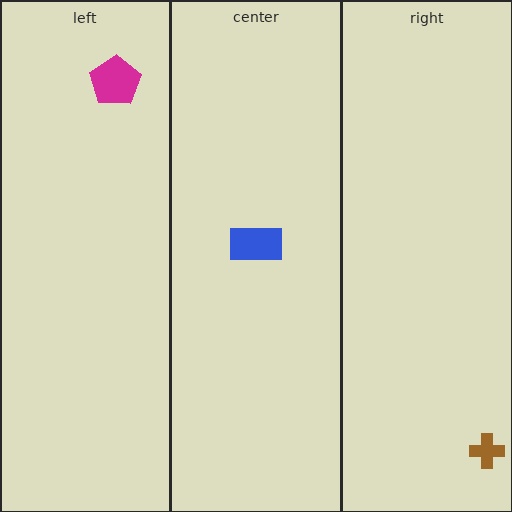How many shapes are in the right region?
1.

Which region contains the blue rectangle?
The center region.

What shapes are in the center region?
The blue rectangle.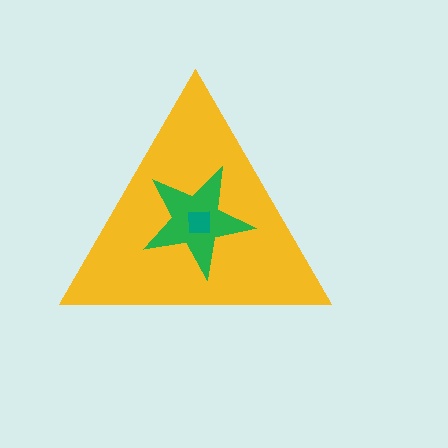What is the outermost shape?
The yellow triangle.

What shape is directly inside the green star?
The teal square.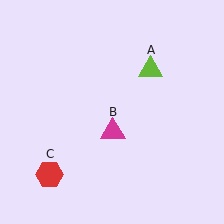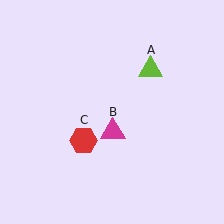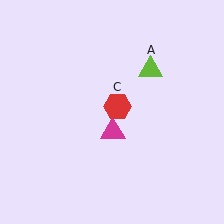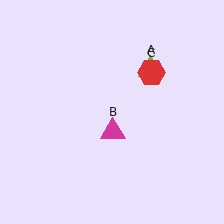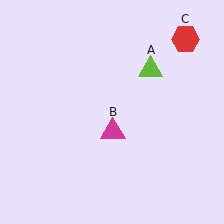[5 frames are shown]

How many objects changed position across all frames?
1 object changed position: red hexagon (object C).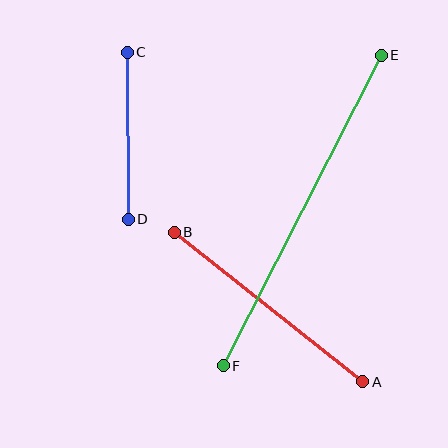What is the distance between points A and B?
The distance is approximately 241 pixels.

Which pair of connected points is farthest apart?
Points E and F are farthest apart.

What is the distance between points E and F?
The distance is approximately 348 pixels.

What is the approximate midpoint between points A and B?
The midpoint is at approximately (269, 307) pixels.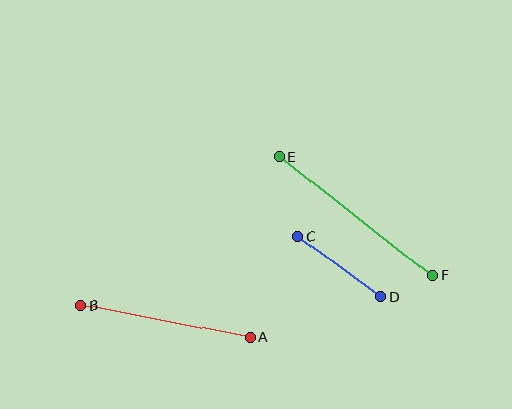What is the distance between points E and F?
The distance is approximately 195 pixels.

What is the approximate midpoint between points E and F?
The midpoint is at approximately (356, 216) pixels.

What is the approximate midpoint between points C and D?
The midpoint is at approximately (339, 267) pixels.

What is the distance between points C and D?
The distance is approximately 102 pixels.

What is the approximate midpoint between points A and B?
The midpoint is at approximately (166, 321) pixels.